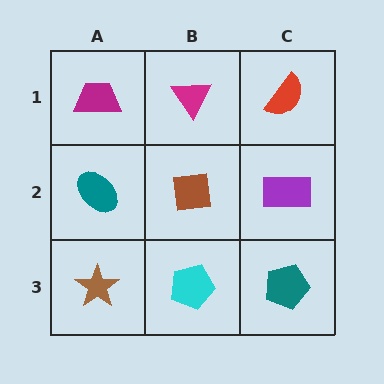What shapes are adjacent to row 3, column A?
A teal ellipse (row 2, column A), a cyan pentagon (row 3, column B).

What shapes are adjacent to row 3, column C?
A purple rectangle (row 2, column C), a cyan pentagon (row 3, column B).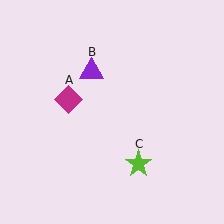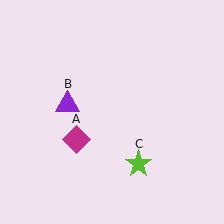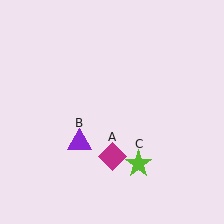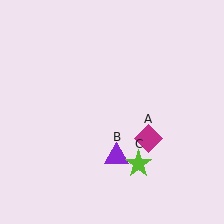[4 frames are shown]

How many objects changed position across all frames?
2 objects changed position: magenta diamond (object A), purple triangle (object B).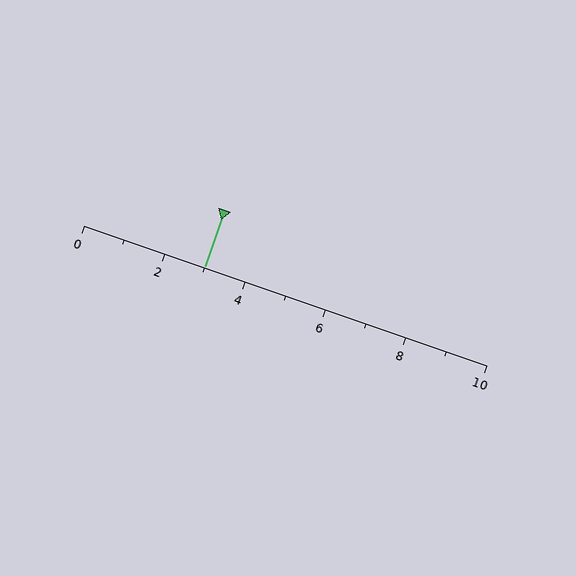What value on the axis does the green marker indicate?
The marker indicates approximately 3.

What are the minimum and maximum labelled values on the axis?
The axis runs from 0 to 10.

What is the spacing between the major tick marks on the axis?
The major ticks are spaced 2 apart.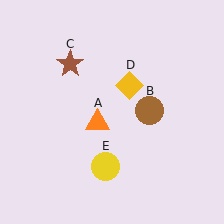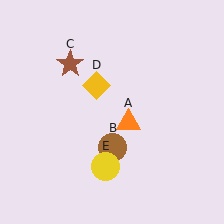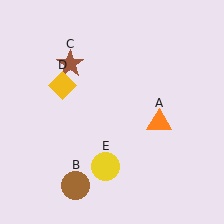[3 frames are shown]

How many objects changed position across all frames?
3 objects changed position: orange triangle (object A), brown circle (object B), yellow diamond (object D).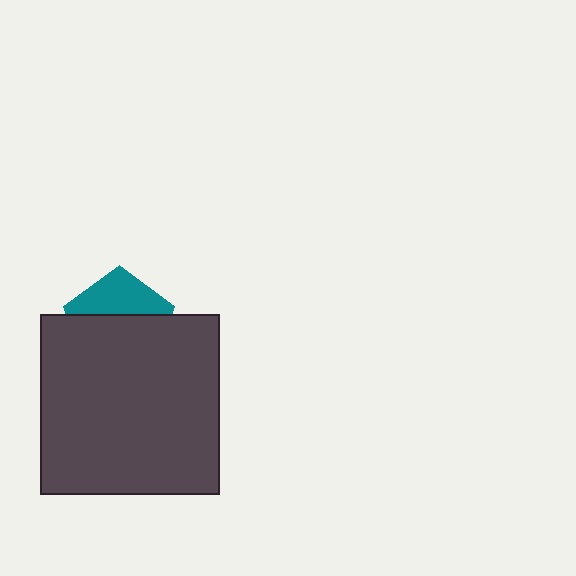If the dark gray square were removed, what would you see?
You would see the complete teal pentagon.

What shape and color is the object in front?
The object in front is a dark gray square.